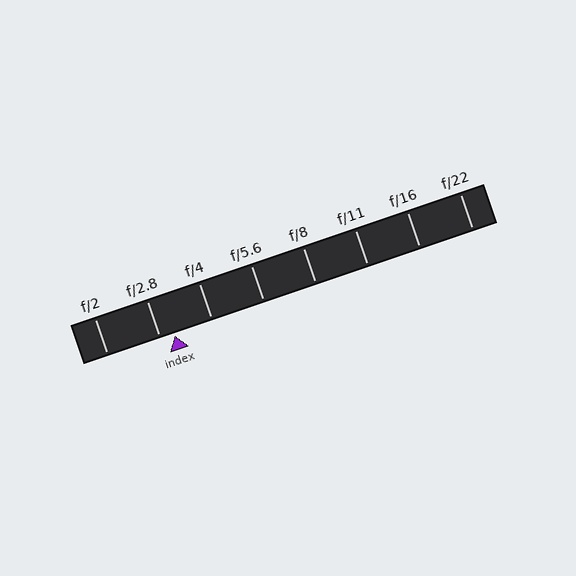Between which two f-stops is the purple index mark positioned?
The index mark is between f/2.8 and f/4.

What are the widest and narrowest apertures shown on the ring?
The widest aperture shown is f/2 and the narrowest is f/22.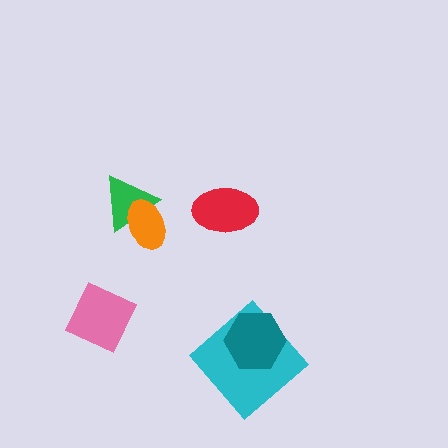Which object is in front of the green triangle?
The orange ellipse is in front of the green triangle.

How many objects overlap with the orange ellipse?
1 object overlaps with the orange ellipse.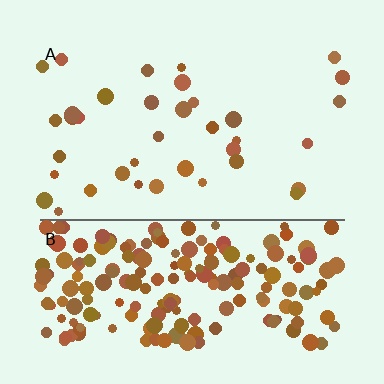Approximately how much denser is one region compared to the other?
Approximately 5.6× — region B over region A.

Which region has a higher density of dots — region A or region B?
B (the bottom).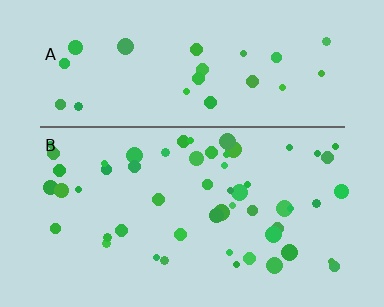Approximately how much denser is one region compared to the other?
Approximately 1.9× — region B over region A.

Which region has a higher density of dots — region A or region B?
B (the bottom).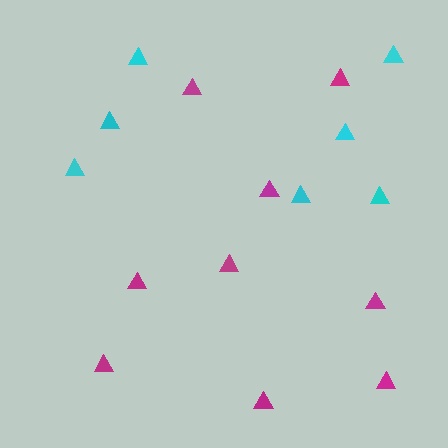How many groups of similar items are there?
There are 2 groups: one group of cyan triangles (7) and one group of magenta triangles (9).